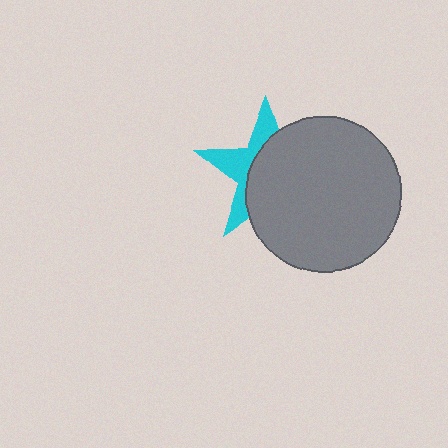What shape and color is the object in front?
The object in front is a gray circle.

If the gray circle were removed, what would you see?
You would see the complete cyan star.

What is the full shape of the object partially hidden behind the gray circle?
The partially hidden object is a cyan star.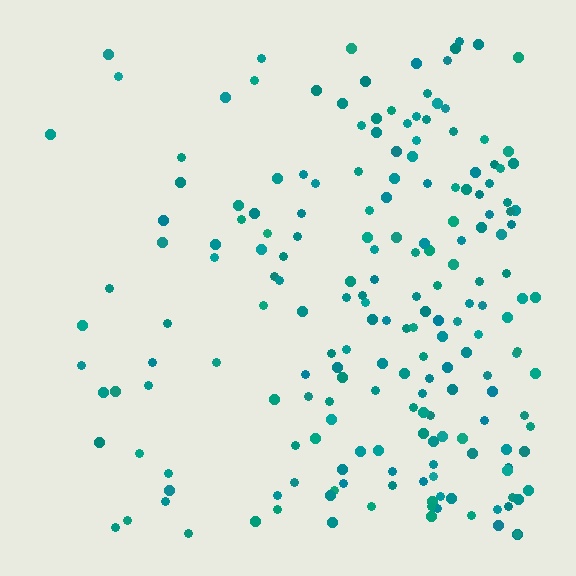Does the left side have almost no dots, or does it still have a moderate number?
Still a moderate number, just noticeably fewer than the right.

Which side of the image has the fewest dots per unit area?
The left.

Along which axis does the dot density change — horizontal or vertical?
Horizontal.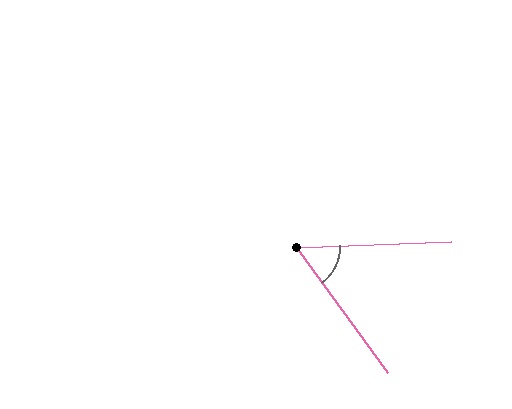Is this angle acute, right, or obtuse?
It is acute.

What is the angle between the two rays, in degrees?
Approximately 56 degrees.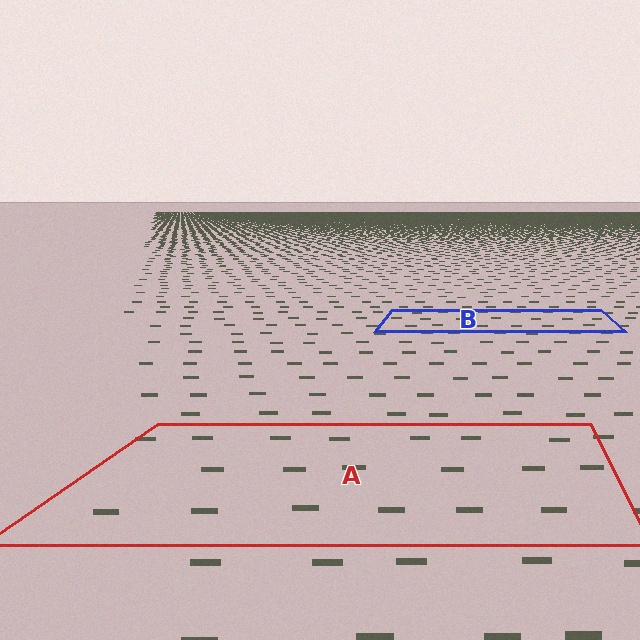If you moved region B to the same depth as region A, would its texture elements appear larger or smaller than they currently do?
They would appear larger. At a closer depth, the same texture elements are projected at a bigger on-screen size.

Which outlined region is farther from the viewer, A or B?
Region B is farther from the viewer — the texture elements inside it appear smaller and more densely packed.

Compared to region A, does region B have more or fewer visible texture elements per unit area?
Region B has more texture elements per unit area — they are packed more densely because it is farther away.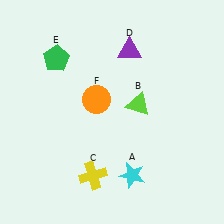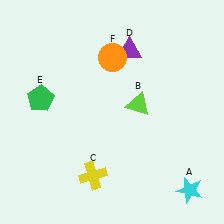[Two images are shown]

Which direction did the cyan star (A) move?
The cyan star (A) moved right.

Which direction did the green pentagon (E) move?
The green pentagon (E) moved down.